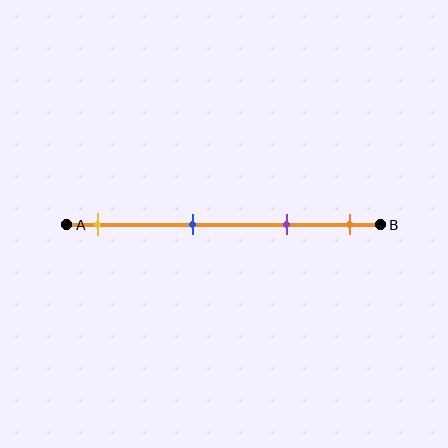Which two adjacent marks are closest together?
The purple and orange marks are the closest adjacent pair.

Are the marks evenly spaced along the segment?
No, the marks are not evenly spaced.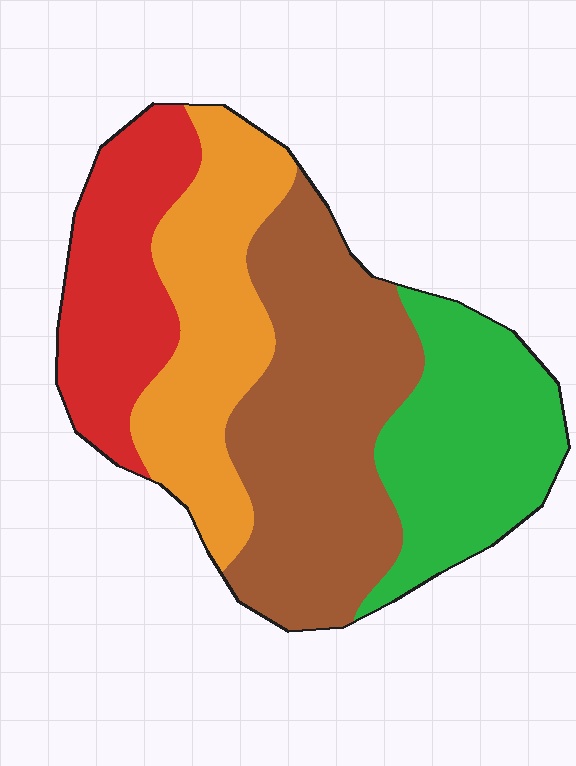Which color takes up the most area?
Brown, at roughly 35%.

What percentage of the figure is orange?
Orange covers 24% of the figure.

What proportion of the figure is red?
Red takes up about one fifth (1/5) of the figure.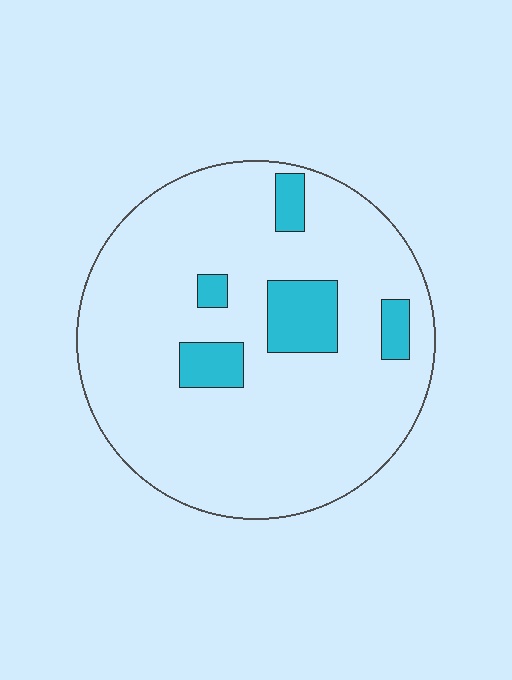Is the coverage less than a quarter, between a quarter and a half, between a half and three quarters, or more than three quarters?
Less than a quarter.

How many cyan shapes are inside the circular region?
5.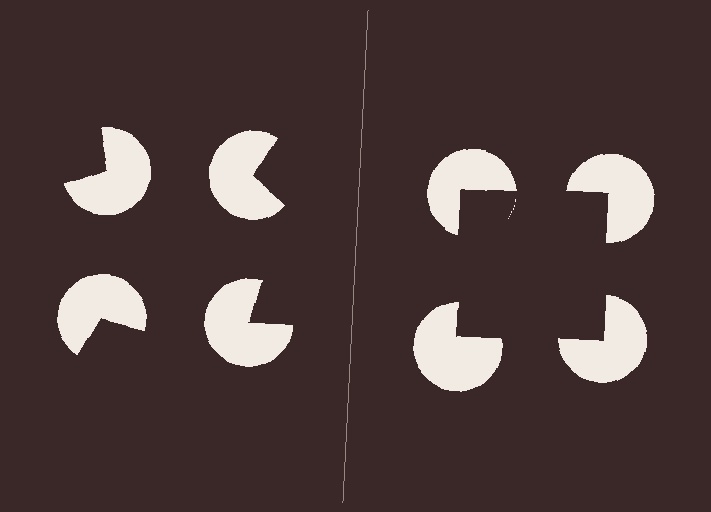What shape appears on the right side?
An illusory square.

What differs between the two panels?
The pac-man discs are positioned identically on both sides; only the wedge orientations differ. On the right they align to a square; on the left they are misaligned.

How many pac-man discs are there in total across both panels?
8 — 4 on each side.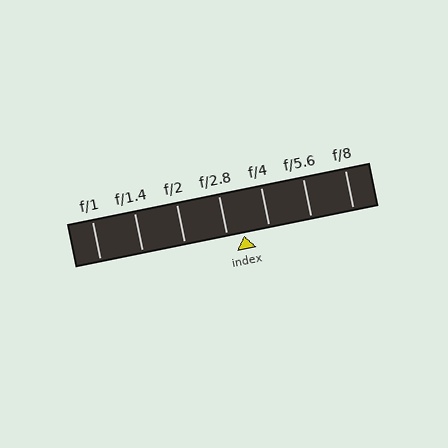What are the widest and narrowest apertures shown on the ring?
The widest aperture shown is f/1 and the narrowest is f/8.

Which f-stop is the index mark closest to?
The index mark is closest to f/2.8.